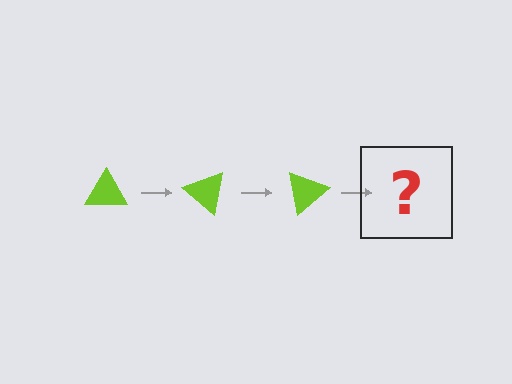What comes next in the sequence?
The next element should be a lime triangle rotated 120 degrees.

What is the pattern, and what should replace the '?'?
The pattern is that the triangle rotates 40 degrees each step. The '?' should be a lime triangle rotated 120 degrees.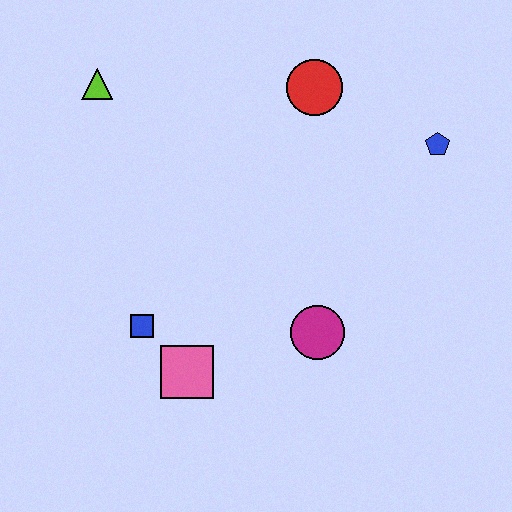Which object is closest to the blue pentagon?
The red circle is closest to the blue pentagon.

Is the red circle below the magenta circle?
No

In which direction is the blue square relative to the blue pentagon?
The blue square is to the left of the blue pentagon.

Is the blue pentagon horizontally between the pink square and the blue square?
No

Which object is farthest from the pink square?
The blue pentagon is farthest from the pink square.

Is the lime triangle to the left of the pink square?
Yes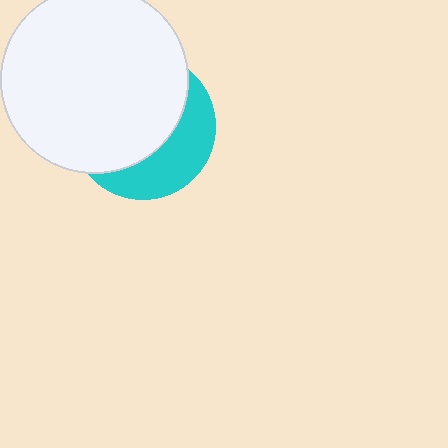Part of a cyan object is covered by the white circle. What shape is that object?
It is a circle.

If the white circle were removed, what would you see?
You would see the complete cyan circle.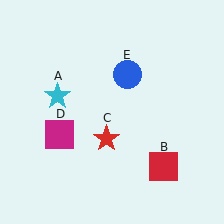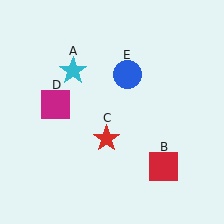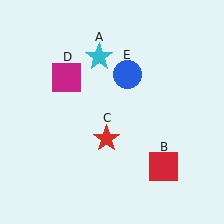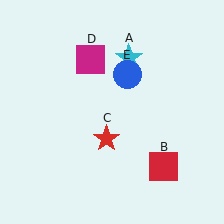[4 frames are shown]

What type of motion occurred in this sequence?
The cyan star (object A), magenta square (object D) rotated clockwise around the center of the scene.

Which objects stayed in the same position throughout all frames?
Red square (object B) and red star (object C) and blue circle (object E) remained stationary.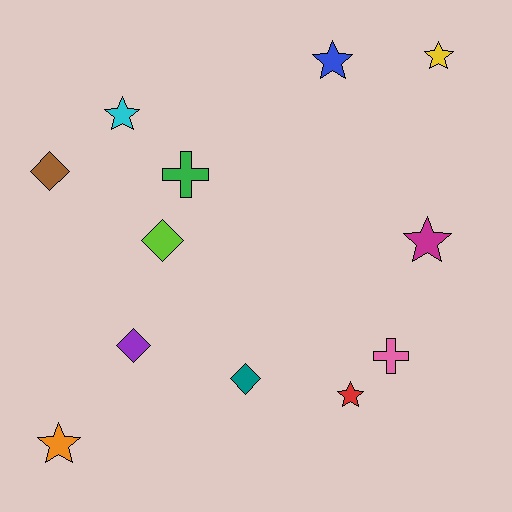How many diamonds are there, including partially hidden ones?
There are 4 diamonds.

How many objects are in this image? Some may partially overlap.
There are 12 objects.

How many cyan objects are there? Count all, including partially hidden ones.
There is 1 cyan object.